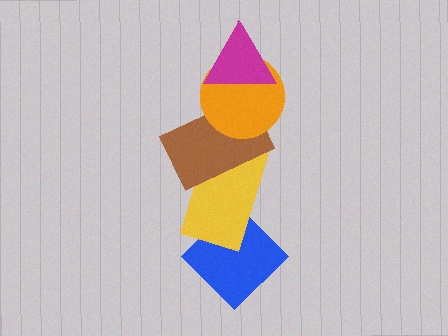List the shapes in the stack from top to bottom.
From top to bottom: the magenta triangle, the orange circle, the brown rectangle, the yellow rectangle, the blue diamond.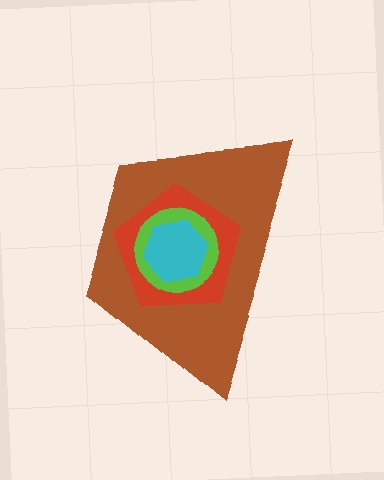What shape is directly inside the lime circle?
The cyan hexagon.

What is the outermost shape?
The brown trapezoid.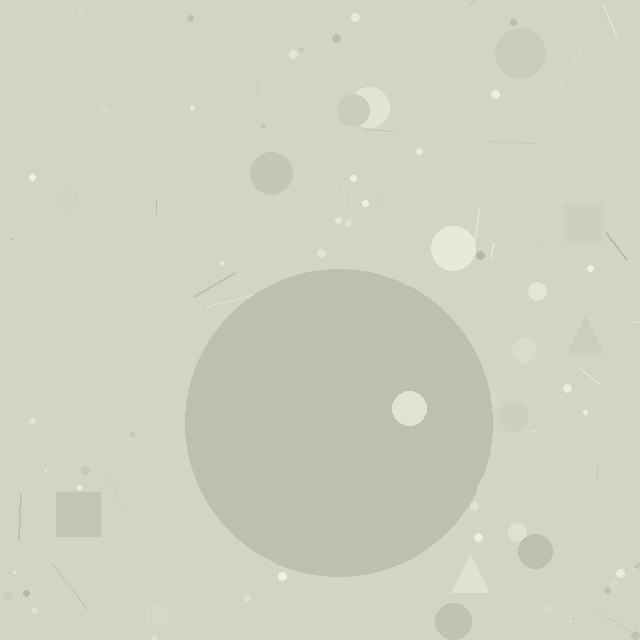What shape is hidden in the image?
A circle is hidden in the image.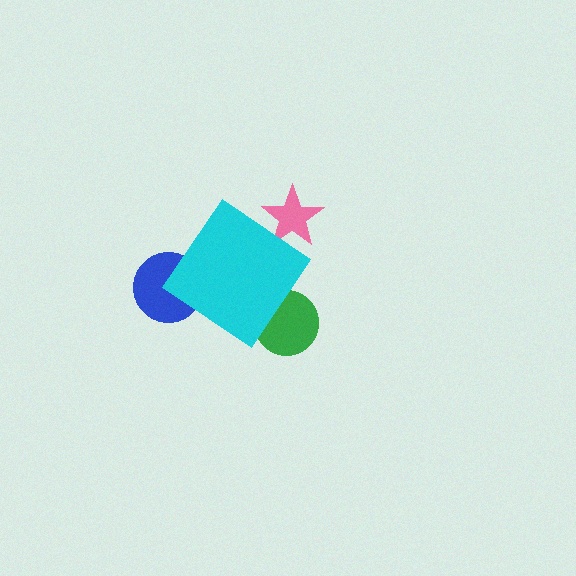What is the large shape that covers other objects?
A cyan diamond.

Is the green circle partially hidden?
Yes, the green circle is partially hidden behind the cyan diamond.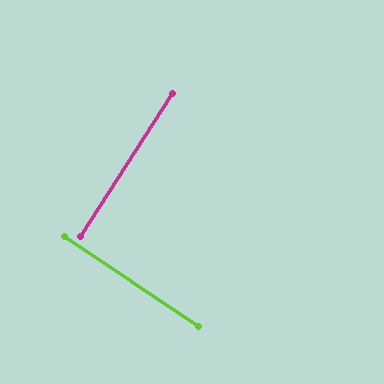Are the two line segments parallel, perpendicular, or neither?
Perpendicular — they meet at approximately 89°.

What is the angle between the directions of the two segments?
Approximately 89 degrees.